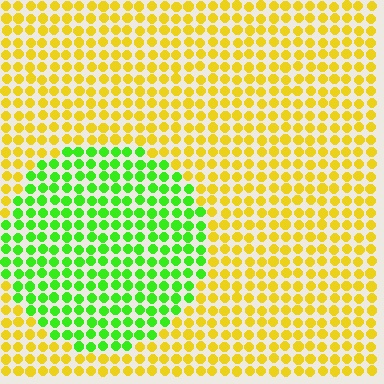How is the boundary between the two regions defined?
The boundary is defined purely by a slight shift in hue (about 60 degrees). Spacing, size, and orientation are identical on both sides.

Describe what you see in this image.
The image is filled with small yellow elements in a uniform arrangement. A circle-shaped region is visible where the elements are tinted to a slightly different hue, forming a subtle color boundary.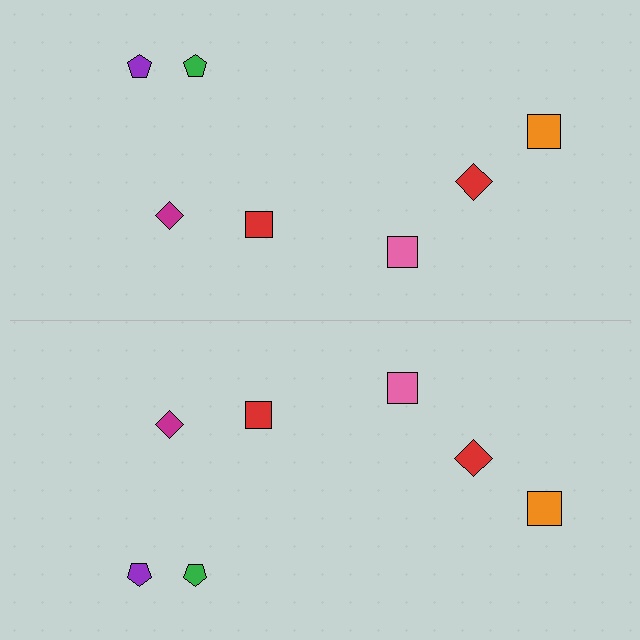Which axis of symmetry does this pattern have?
The pattern has a horizontal axis of symmetry running through the center of the image.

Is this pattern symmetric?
Yes, this pattern has bilateral (reflection) symmetry.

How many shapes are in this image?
There are 14 shapes in this image.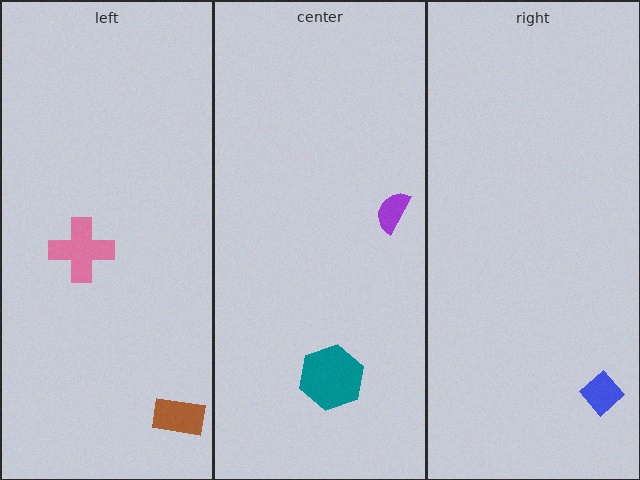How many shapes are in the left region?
2.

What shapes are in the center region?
The teal hexagon, the purple semicircle.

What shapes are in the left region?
The pink cross, the brown rectangle.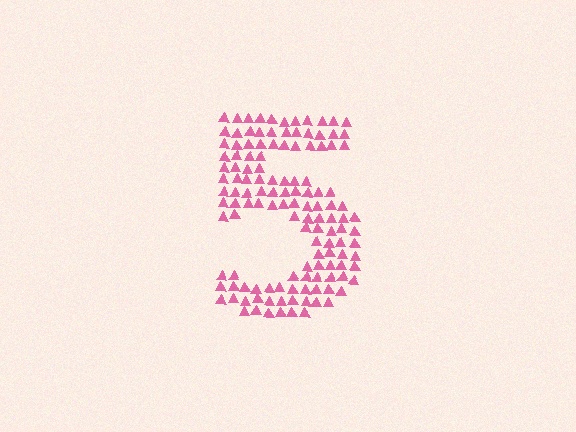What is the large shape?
The large shape is the digit 5.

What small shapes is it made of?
It is made of small triangles.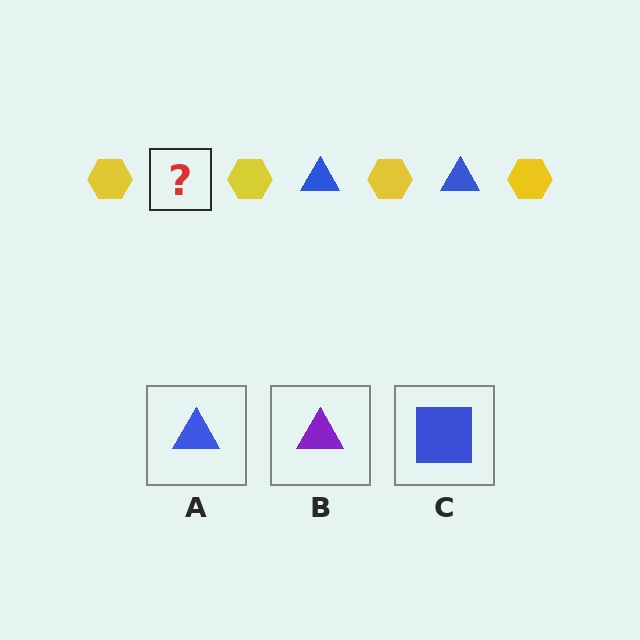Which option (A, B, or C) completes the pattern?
A.